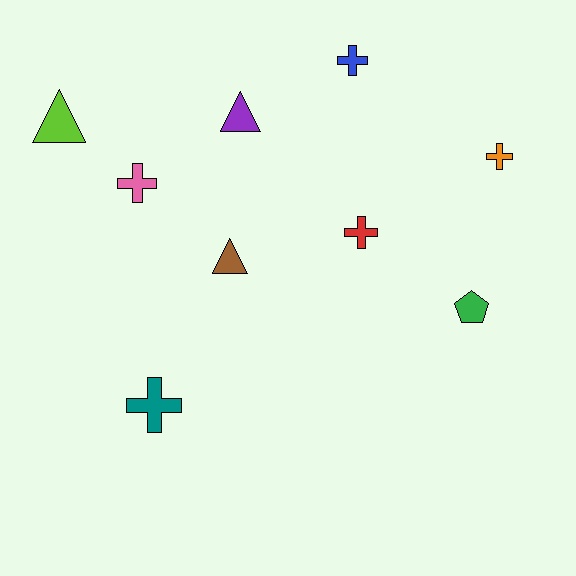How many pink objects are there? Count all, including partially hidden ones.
There is 1 pink object.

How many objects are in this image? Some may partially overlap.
There are 9 objects.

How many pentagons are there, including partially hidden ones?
There is 1 pentagon.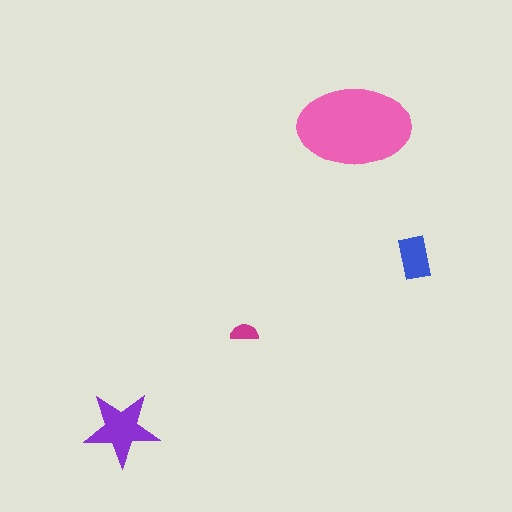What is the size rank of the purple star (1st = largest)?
2nd.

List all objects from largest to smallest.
The pink ellipse, the purple star, the blue rectangle, the magenta semicircle.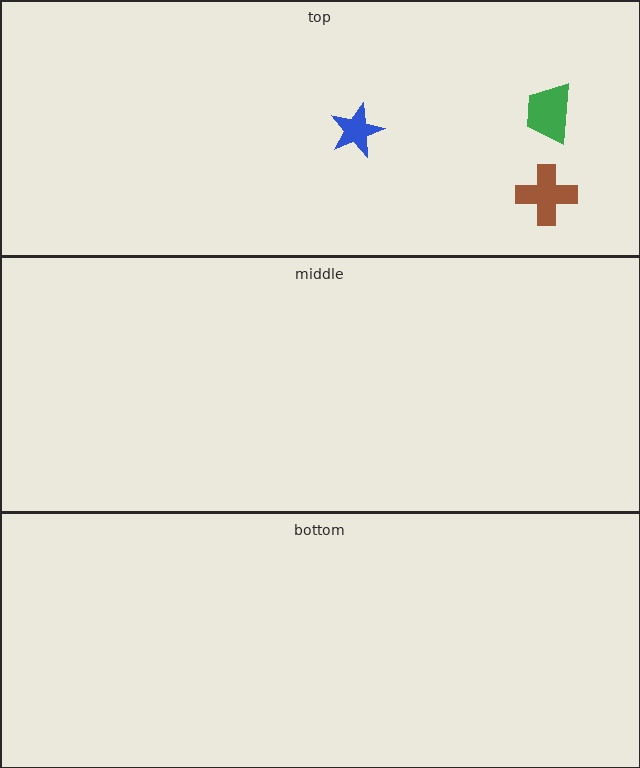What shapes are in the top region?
The blue star, the brown cross, the green trapezoid.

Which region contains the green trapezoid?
The top region.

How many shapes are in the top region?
3.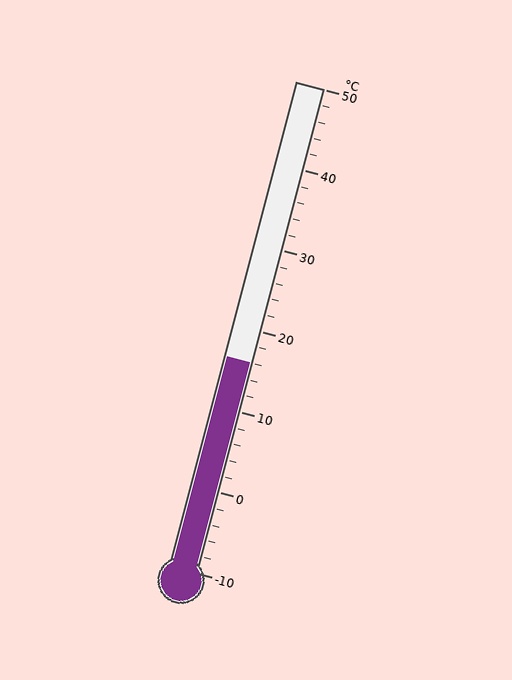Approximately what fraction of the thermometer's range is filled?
The thermometer is filled to approximately 45% of its range.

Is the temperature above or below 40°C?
The temperature is below 40°C.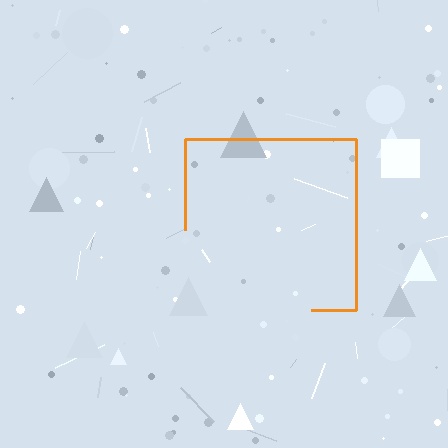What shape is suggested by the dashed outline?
The dashed outline suggests a square.